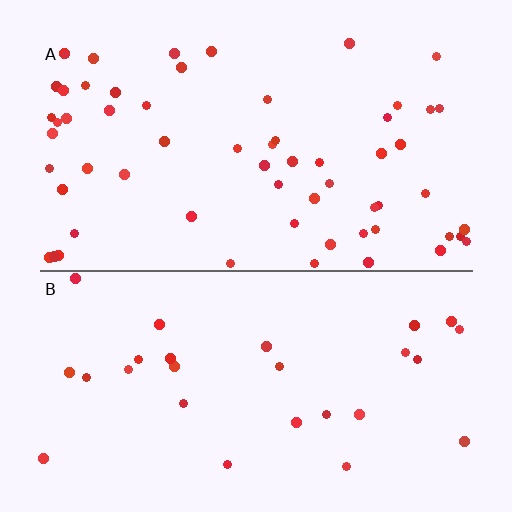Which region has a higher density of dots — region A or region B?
A (the top).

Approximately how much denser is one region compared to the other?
Approximately 2.2× — region A over region B.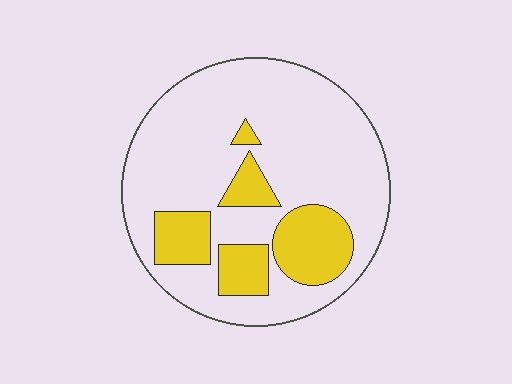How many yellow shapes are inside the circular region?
5.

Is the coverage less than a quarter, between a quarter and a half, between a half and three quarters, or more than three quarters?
Less than a quarter.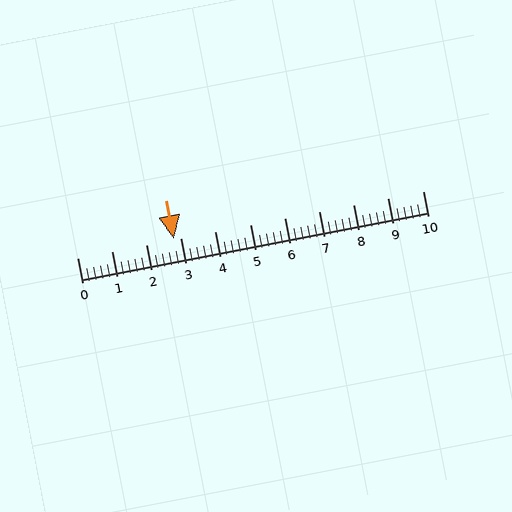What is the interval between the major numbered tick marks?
The major tick marks are spaced 1 units apart.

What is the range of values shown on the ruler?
The ruler shows values from 0 to 10.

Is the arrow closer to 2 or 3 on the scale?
The arrow is closer to 3.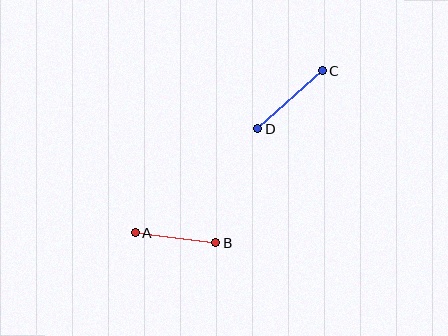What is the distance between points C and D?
The distance is approximately 87 pixels.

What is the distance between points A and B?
The distance is approximately 81 pixels.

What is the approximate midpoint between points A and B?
The midpoint is at approximately (175, 238) pixels.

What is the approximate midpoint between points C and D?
The midpoint is at approximately (290, 100) pixels.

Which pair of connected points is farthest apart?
Points C and D are farthest apart.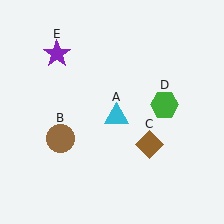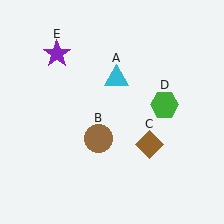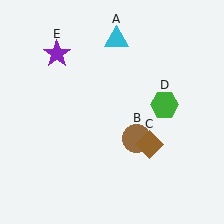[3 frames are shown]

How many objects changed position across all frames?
2 objects changed position: cyan triangle (object A), brown circle (object B).